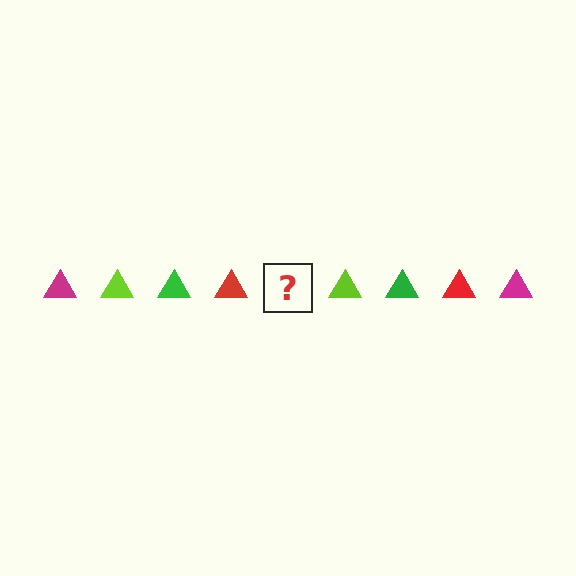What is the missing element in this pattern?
The missing element is a magenta triangle.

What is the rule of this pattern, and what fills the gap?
The rule is that the pattern cycles through magenta, lime, green, red triangles. The gap should be filled with a magenta triangle.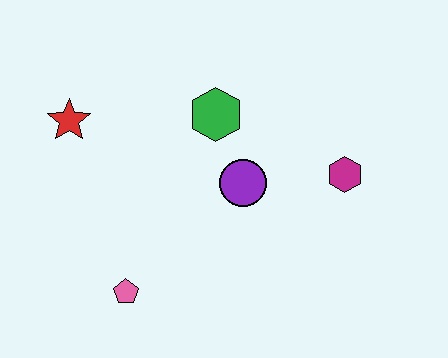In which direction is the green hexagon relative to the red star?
The green hexagon is to the right of the red star.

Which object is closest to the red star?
The green hexagon is closest to the red star.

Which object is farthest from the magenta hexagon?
The red star is farthest from the magenta hexagon.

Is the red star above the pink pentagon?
Yes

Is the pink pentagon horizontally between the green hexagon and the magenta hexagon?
No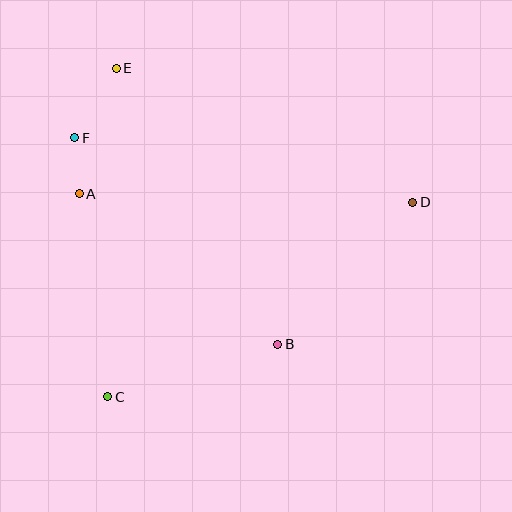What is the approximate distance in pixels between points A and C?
The distance between A and C is approximately 205 pixels.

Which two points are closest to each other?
Points A and F are closest to each other.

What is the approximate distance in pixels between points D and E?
The distance between D and E is approximately 325 pixels.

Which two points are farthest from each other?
Points C and D are farthest from each other.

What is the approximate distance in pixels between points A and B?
The distance between A and B is approximately 249 pixels.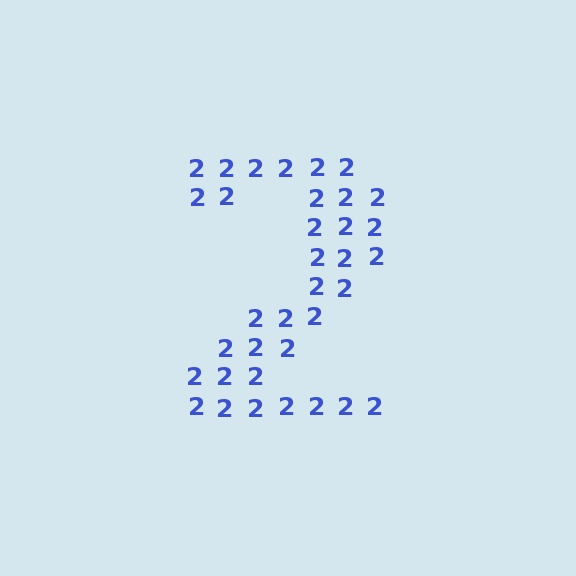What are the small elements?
The small elements are digit 2's.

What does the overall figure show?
The overall figure shows the digit 2.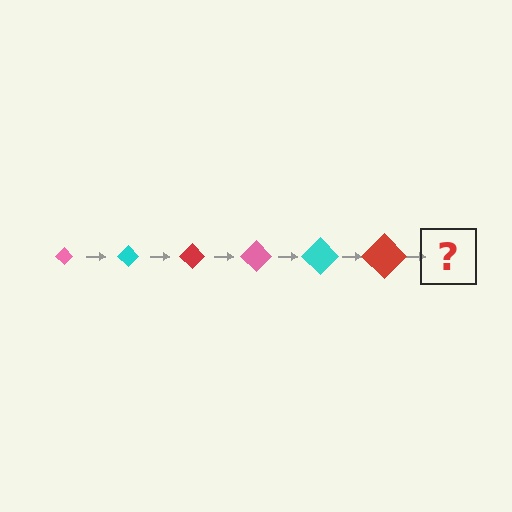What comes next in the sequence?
The next element should be a pink diamond, larger than the previous one.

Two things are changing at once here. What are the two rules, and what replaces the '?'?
The two rules are that the diamond grows larger each step and the color cycles through pink, cyan, and red. The '?' should be a pink diamond, larger than the previous one.